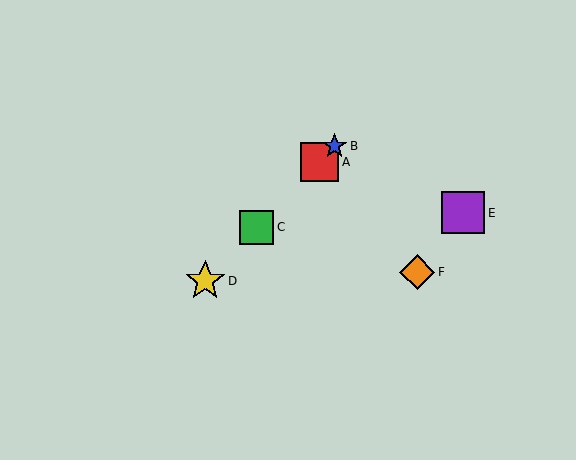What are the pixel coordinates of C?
Object C is at (257, 227).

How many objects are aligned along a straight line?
4 objects (A, B, C, D) are aligned along a straight line.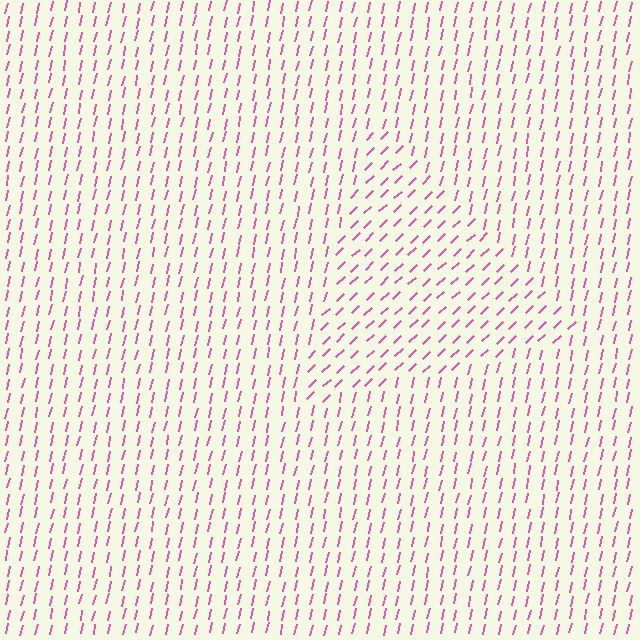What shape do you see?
I see a triangle.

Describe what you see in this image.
The image is filled with small pink line segments. A triangle region in the image has lines oriented differently from the surrounding lines, creating a visible texture boundary.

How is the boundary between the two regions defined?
The boundary is defined purely by a change in line orientation (approximately 33 degrees difference). All lines are the same color and thickness.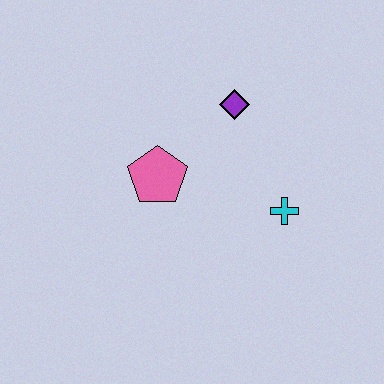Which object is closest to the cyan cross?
The purple diamond is closest to the cyan cross.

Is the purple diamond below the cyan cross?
No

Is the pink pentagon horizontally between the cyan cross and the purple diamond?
No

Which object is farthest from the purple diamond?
The cyan cross is farthest from the purple diamond.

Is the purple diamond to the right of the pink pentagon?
Yes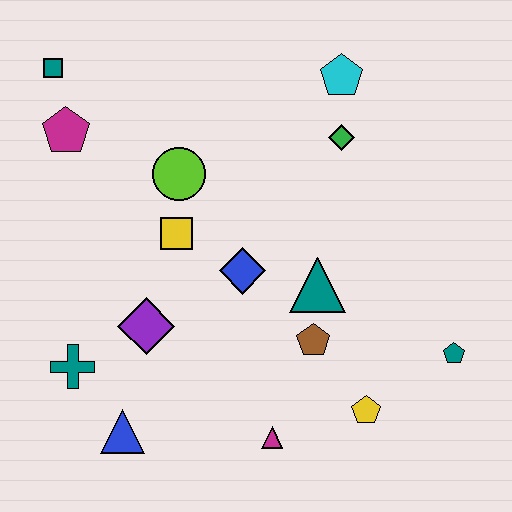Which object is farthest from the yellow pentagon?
The teal square is farthest from the yellow pentagon.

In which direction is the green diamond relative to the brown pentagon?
The green diamond is above the brown pentagon.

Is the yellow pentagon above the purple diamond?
No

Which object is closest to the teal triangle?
The brown pentagon is closest to the teal triangle.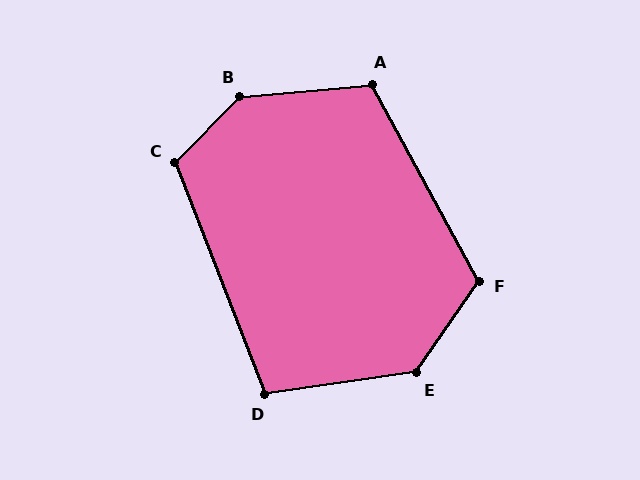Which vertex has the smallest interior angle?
D, at approximately 103 degrees.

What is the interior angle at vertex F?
Approximately 117 degrees (obtuse).